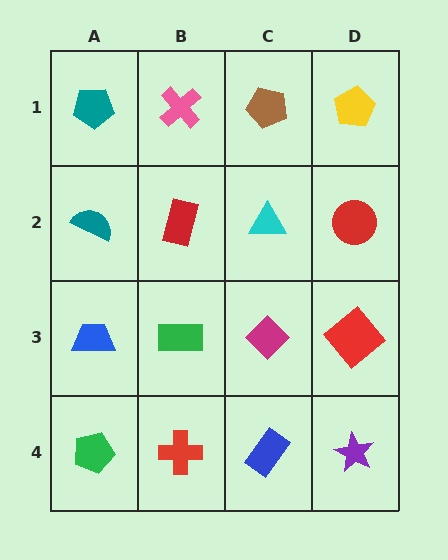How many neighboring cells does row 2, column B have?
4.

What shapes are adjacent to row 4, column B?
A green rectangle (row 3, column B), a green pentagon (row 4, column A), a blue rectangle (row 4, column C).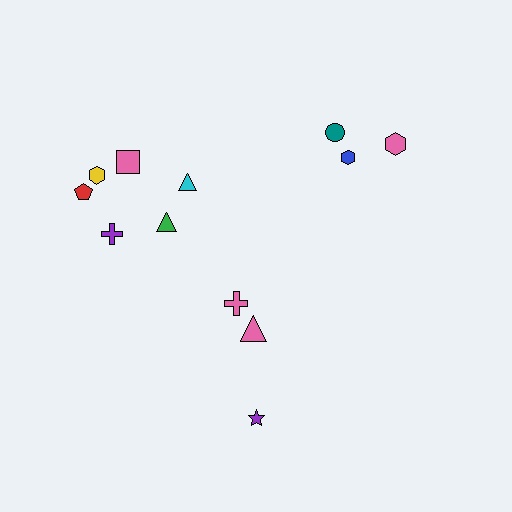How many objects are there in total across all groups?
There are 12 objects.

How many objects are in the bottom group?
There are 3 objects.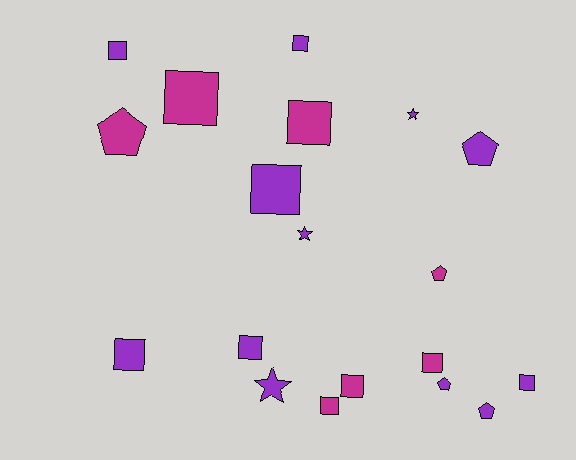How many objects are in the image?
There are 19 objects.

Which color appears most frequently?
Purple, with 12 objects.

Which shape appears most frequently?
Square, with 11 objects.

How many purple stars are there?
There are 3 purple stars.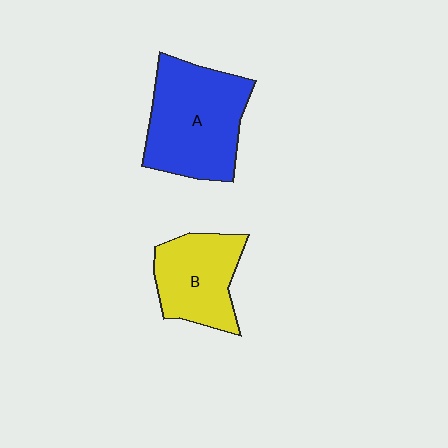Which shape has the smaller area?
Shape B (yellow).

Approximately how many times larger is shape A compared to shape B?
Approximately 1.5 times.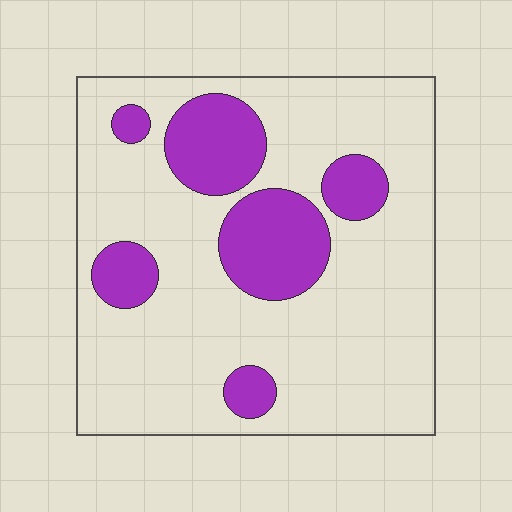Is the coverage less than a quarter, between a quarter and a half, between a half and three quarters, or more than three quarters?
Less than a quarter.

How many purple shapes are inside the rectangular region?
6.